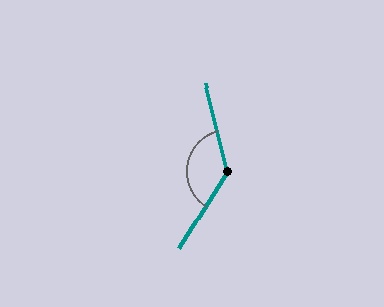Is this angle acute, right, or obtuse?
It is obtuse.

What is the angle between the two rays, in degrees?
Approximately 134 degrees.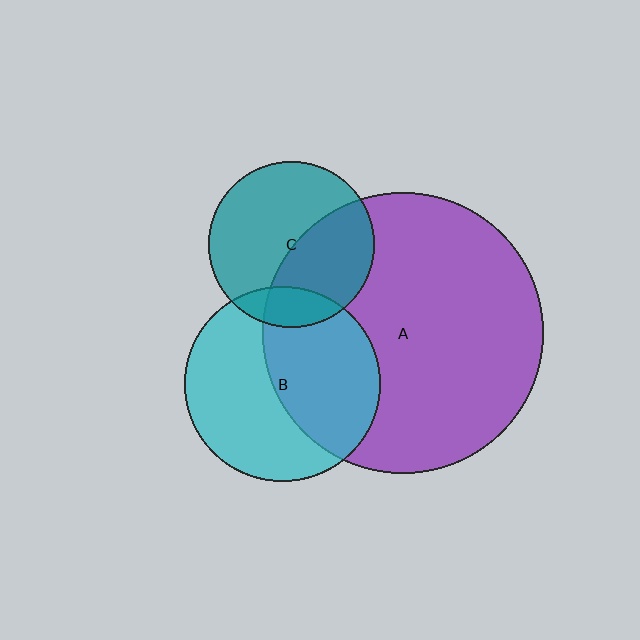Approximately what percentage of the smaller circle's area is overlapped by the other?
Approximately 40%.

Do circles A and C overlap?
Yes.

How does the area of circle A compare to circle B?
Approximately 2.1 times.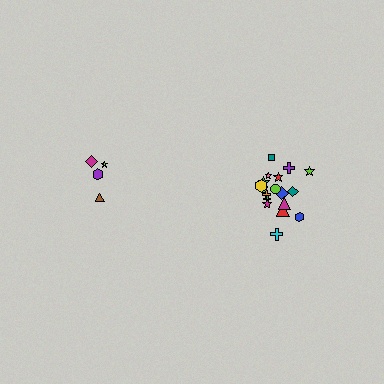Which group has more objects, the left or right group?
The right group.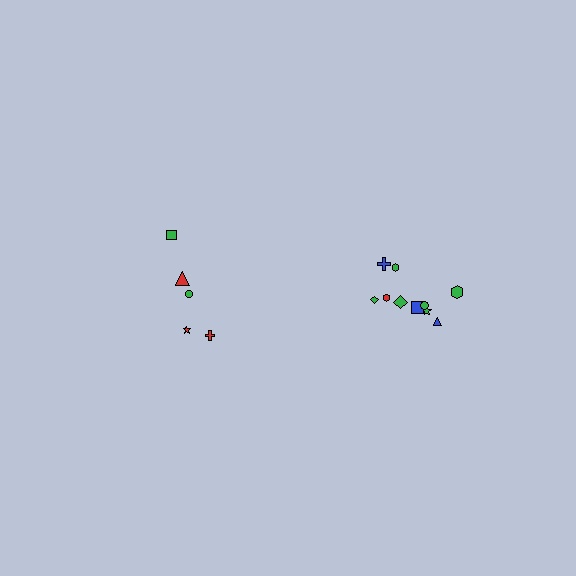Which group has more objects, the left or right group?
The right group.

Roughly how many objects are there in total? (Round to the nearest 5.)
Roughly 15 objects in total.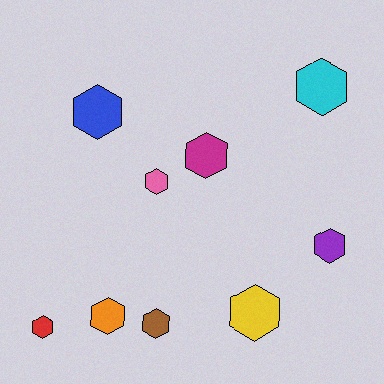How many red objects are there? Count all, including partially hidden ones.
There is 1 red object.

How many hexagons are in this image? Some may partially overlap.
There are 9 hexagons.